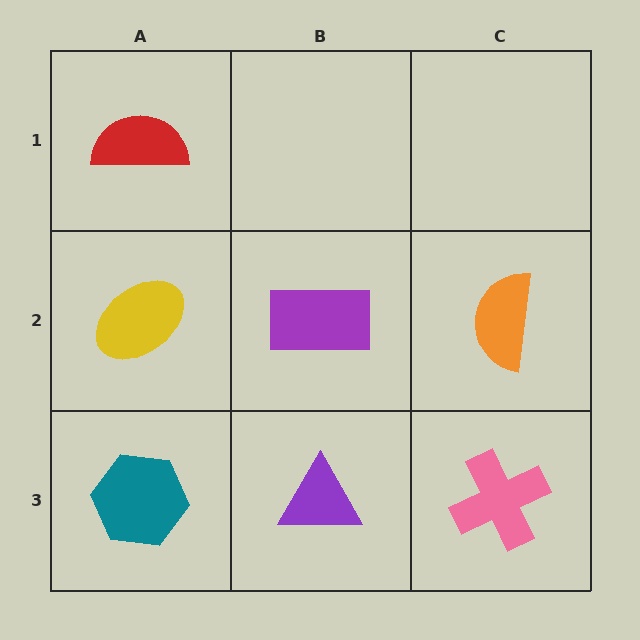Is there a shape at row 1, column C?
No, that cell is empty.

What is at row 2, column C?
An orange semicircle.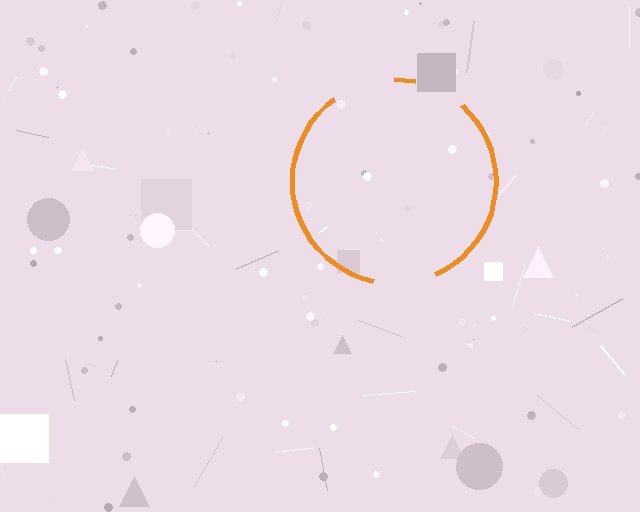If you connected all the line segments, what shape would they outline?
They would outline a circle.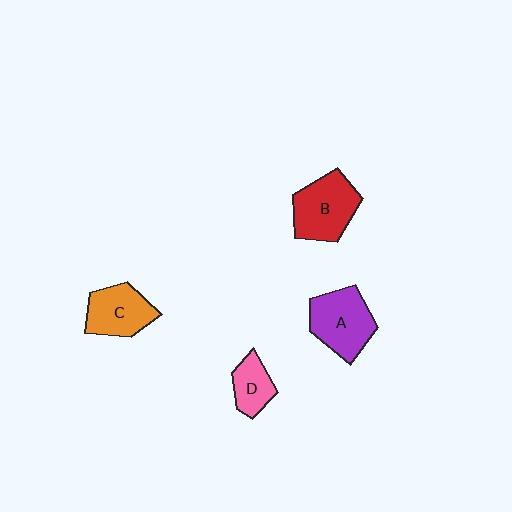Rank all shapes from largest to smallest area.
From largest to smallest: B (red), A (purple), C (orange), D (pink).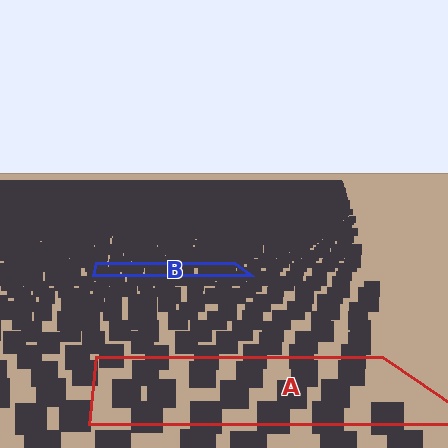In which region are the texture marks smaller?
The texture marks are smaller in region B, because it is farther away.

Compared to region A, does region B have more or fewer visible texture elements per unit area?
Region B has more texture elements per unit area — they are packed more densely because it is farther away.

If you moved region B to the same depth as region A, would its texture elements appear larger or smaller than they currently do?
They would appear larger. At a closer depth, the same texture elements are projected at a bigger on-screen size.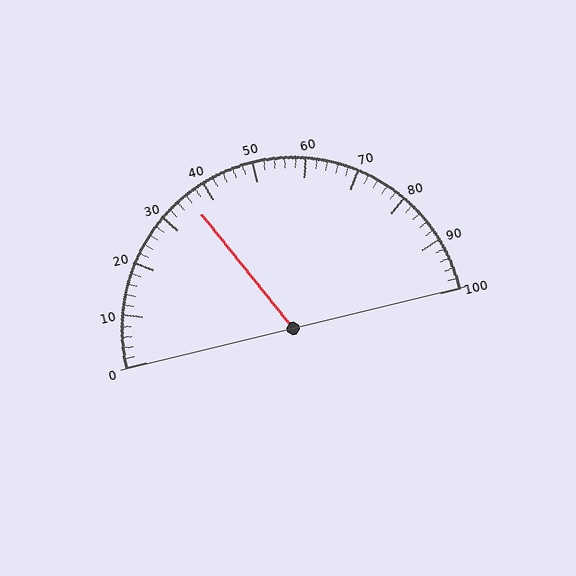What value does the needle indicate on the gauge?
The needle indicates approximately 36.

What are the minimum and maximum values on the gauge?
The gauge ranges from 0 to 100.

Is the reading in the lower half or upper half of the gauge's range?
The reading is in the lower half of the range (0 to 100).